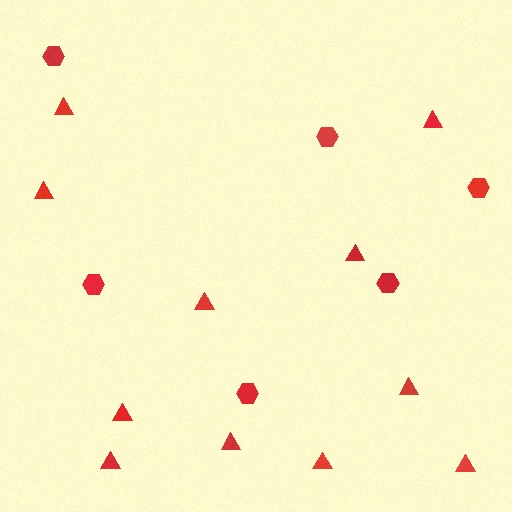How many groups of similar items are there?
There are 2 groups: one group of hexagons (6) and one group of triangles (11).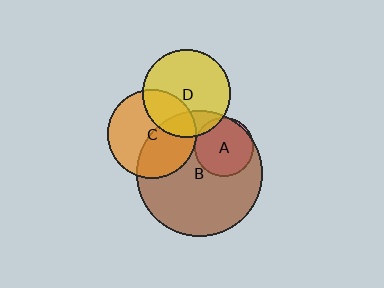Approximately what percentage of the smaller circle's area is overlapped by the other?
Approximately 20%.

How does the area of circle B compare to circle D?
Approximately 2.0 times.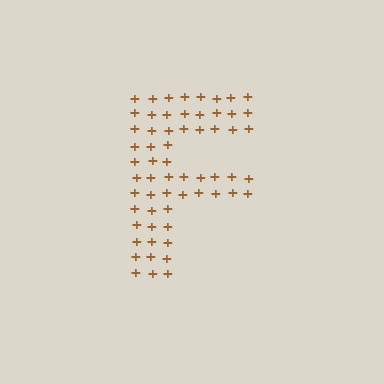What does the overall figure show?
The overall figure shows the letter F.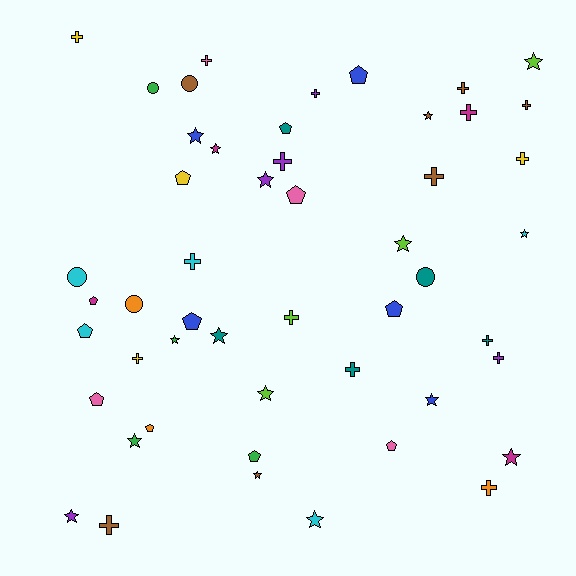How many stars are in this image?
There are 16 stars.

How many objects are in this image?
There are 50 objects.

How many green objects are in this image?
There are 4 green objects.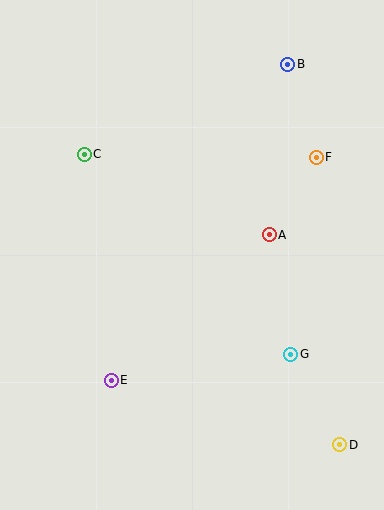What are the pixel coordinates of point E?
Point E is at (111, 380).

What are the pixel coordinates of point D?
Point D is at (340, 445).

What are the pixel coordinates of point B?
Point B is at (288, 64).